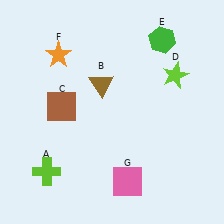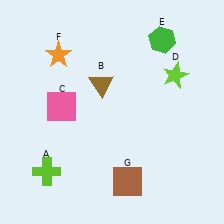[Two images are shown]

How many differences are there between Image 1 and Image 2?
There are 2 differences between the two images.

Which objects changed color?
C changed from brown to pink. G changed from pink to brown.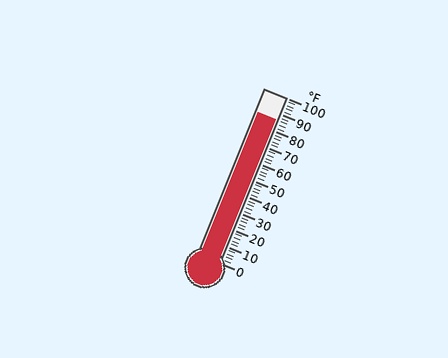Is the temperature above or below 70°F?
The temperature is above 70°F.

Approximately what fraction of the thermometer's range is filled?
The thermometer is filled to approximately 85% of its range.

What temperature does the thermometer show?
The thermometer shows approximately 86°F.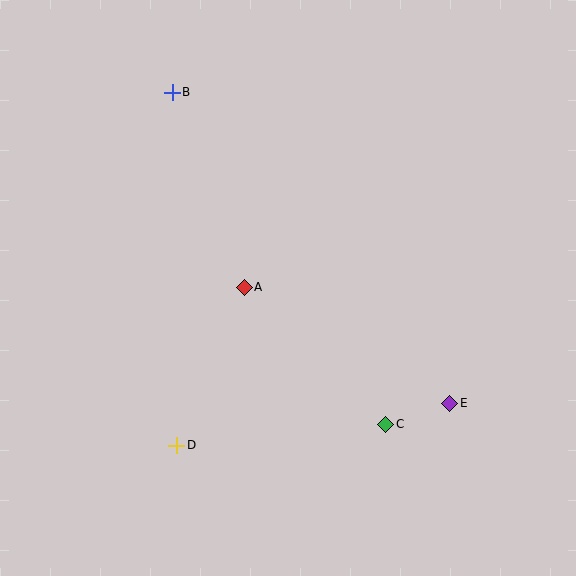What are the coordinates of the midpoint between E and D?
The midpoint between E and D is at (313, 424).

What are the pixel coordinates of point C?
Point C is at (386, 424).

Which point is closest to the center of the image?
Point A at (244, 287) is closest to the center.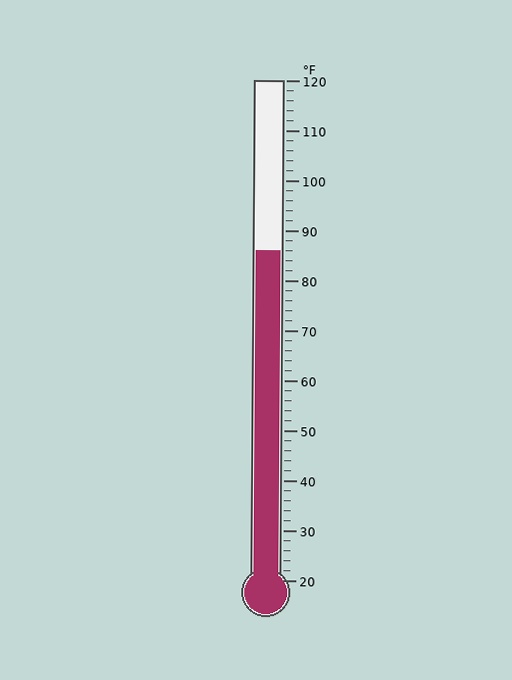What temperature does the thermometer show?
The thermometer shows approximately 86°F.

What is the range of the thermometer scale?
The thermometer scale ranges from 20°F to 120°F.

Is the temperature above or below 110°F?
The temperature is below 110°F.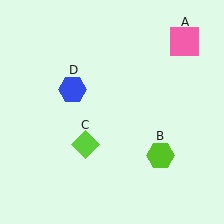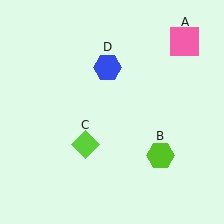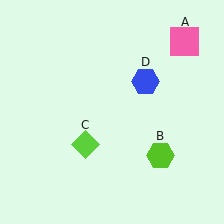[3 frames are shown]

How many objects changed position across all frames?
1 object changed position: blue hexagon (object D).